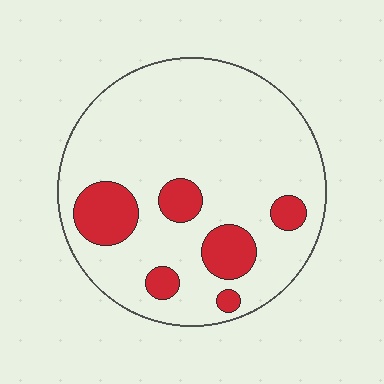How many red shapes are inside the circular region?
6.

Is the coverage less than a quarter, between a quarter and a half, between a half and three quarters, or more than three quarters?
Less than a quarter.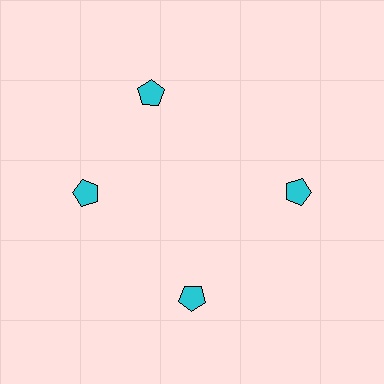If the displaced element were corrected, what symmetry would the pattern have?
It would have 4-fold rotational symmetry — the pattern would map onto itself every 90 degrees.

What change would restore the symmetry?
The symmetry would be restored by rotating it back into even spacing with its neighbors so that all 4 pentagons sit at equal angles and equal distance from the center.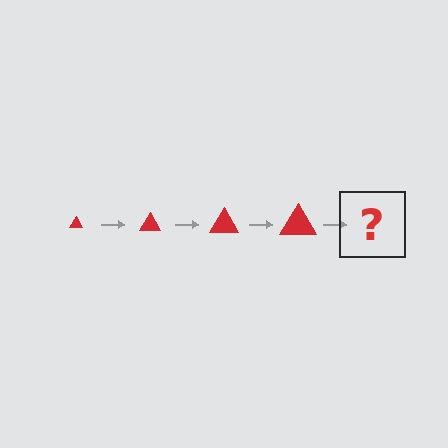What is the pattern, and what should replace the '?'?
The pattern is that the triangle gets progressively larger each step. The '?' should be a red triangle, larger than the previous one.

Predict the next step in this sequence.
The next step is a red triangle, larger than the previous one.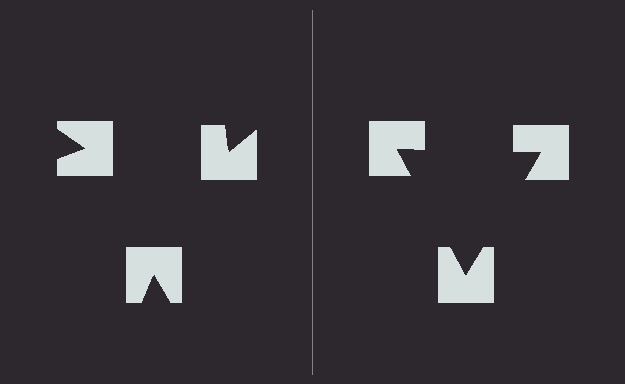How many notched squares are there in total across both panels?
6 — 3 on each side.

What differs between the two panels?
The notched squares are positioned identically on both sides; only the wedge orientations differ. On the right they align to a triangle; on the left they are misaligned.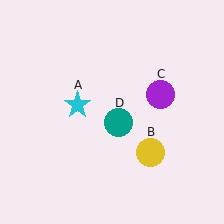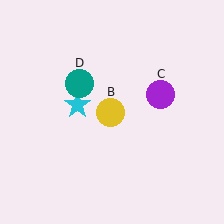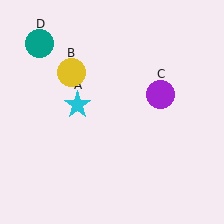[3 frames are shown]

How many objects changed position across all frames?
2 objects changed position: yellow circle (object B), teal circle (object D).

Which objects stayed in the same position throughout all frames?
Cyan star (object A) and purple circle (object C) remained stationary.